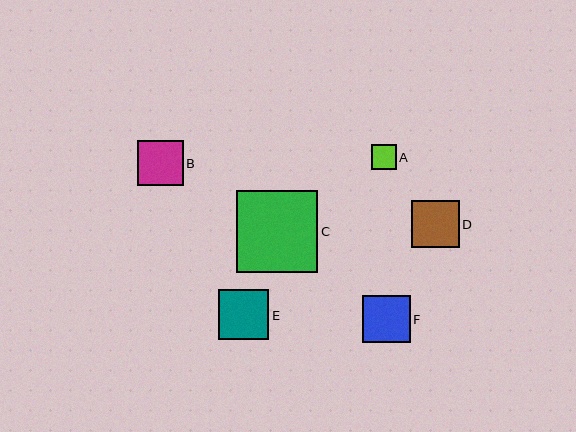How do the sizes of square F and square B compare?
Square F and square B are approximately the same size.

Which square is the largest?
Square C is the largest with a size of approximately 82 pixels.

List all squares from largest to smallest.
From largest to smallest: C, E, F, D, B, A.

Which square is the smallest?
Square A is the smallest with a size of approximately 25 pixels.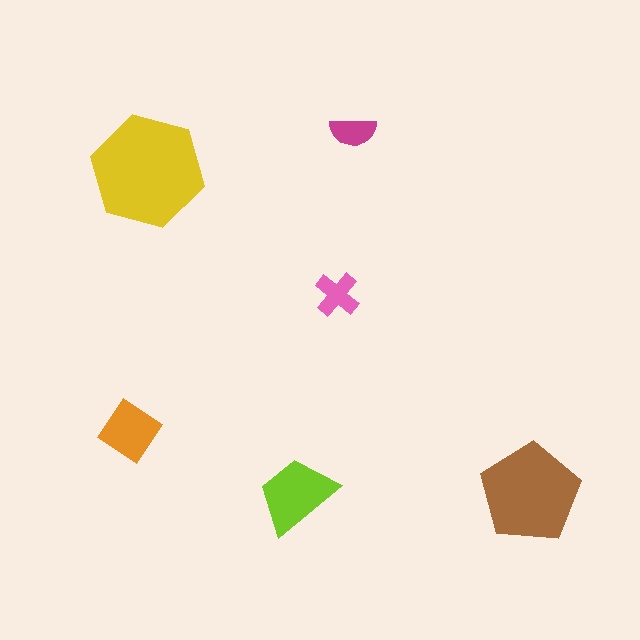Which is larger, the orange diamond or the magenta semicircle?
The orange diamond.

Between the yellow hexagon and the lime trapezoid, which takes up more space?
The yellow hexagon.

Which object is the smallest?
The magenta semicircle.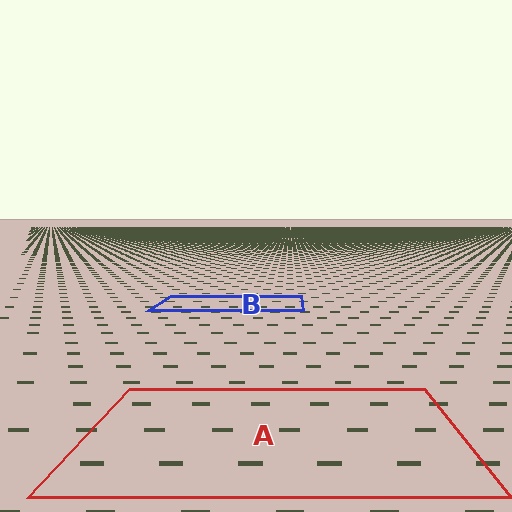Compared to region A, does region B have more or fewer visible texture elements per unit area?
Region B has more texture elements per unit area — they are packed more densely because it is farther away.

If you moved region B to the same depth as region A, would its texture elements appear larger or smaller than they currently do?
They would appear larger. At a closer depth, the same texture elements are projected at a bigger on-screen size.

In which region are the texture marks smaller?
The texture marks are smaller in region B, because it is farther away.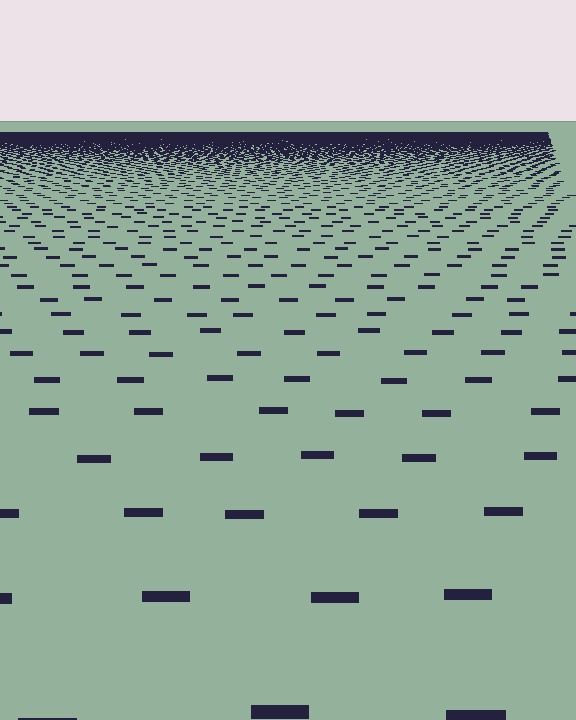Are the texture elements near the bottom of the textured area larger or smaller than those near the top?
Larger. Near the bottom, elements are closer to the viewer and appear at a bigger on-screen size.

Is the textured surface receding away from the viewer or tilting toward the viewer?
The surface is receding away from the viewer. Texture elements get smaller and denser toward the top.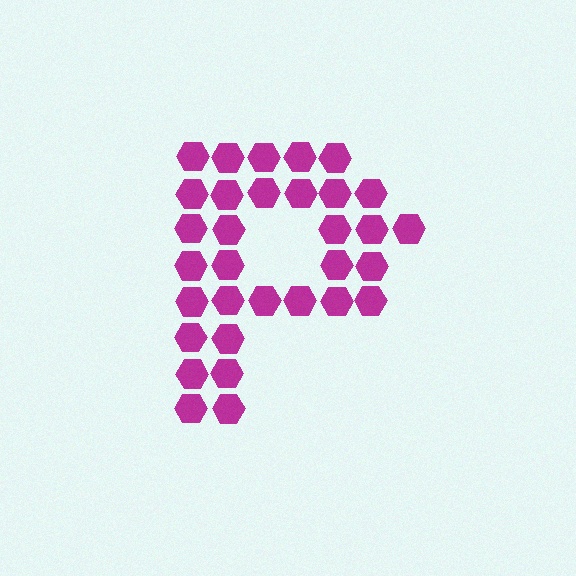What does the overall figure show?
The overall figure shows the letter P.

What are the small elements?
The small elements are hexagons.